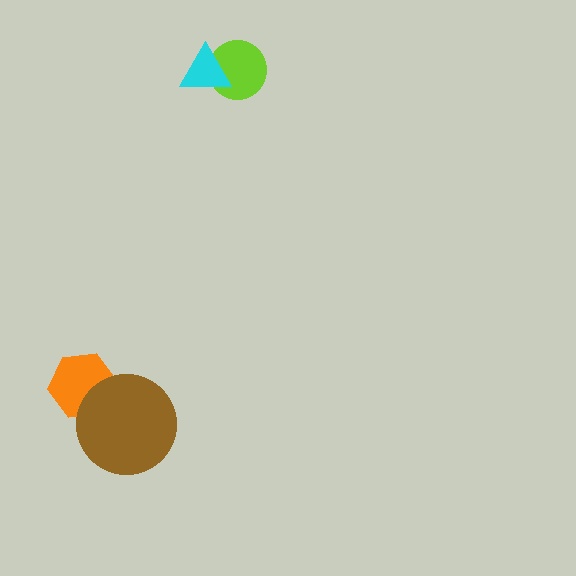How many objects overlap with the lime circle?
1 object overlaps with the lime circle.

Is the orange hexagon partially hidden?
Yes, it is partially covered by another shape.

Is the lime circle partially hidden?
Yes, it is partially covered by another shape.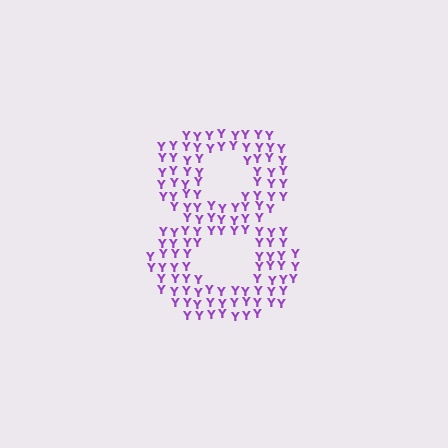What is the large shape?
The large shape is the digit 8.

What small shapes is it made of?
It is made of small letter Y's.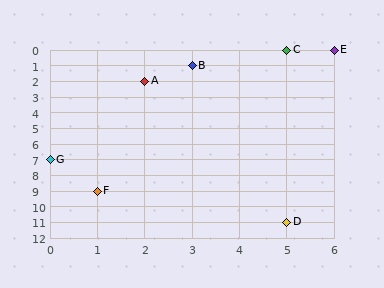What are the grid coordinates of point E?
Point E is at grid coordinates (6, 0).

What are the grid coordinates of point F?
Point F is at grid coordinates (1, 9).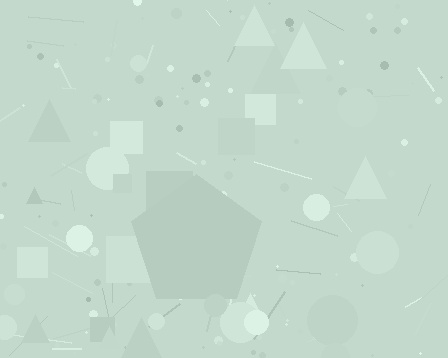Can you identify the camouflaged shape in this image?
The camouflaged shape is a pentagon.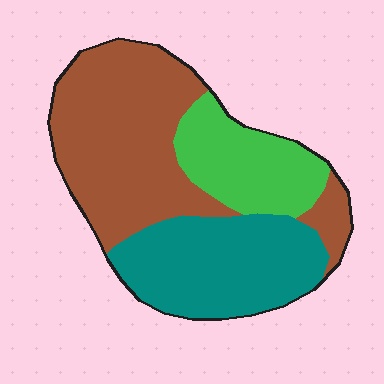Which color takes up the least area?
Green, at roughly 20%.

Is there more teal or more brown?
Brown.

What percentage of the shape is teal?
Teal covers roughly 30% of the shape.